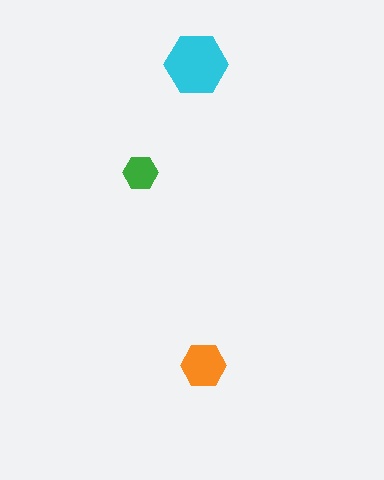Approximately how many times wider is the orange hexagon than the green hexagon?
About 1.5 times wider.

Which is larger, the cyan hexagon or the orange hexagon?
The cyan one.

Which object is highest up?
The cyan hexagon is topmost.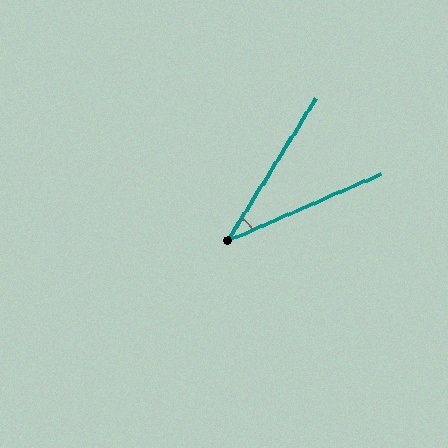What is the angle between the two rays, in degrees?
Approximately 35 degrees.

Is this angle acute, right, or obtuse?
It is acute.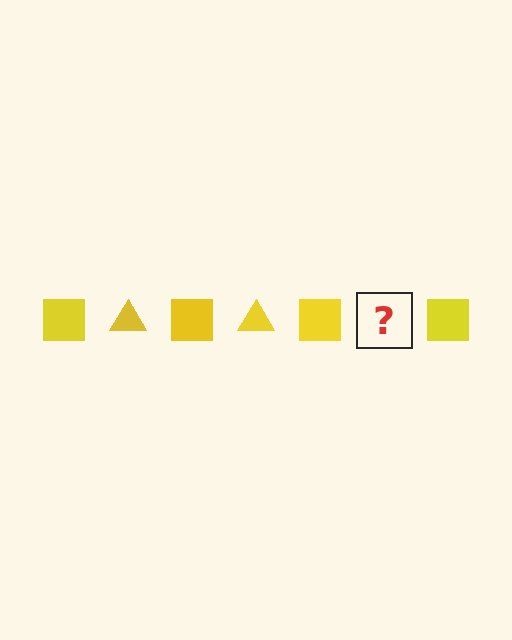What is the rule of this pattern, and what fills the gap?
The rule is that the pattern cycles through square, triangle shapes in yellow. The gap should be filled with a yellow triangle.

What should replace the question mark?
The question mark should be replaced with a yellow triangle.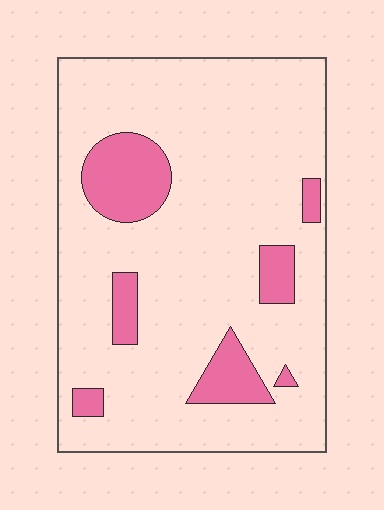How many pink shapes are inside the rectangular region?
7.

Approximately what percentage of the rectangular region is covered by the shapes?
Approximately 15%.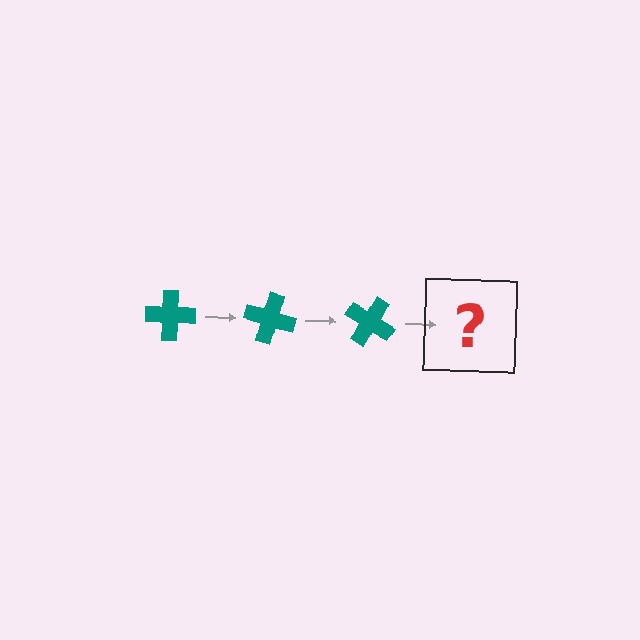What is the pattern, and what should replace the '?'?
The pattern is that the cross rotates 15 degrees each step. The '?' should be a teal cross rotated 45 degrees.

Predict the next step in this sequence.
The next step is a teal cross rotated 45 degrees.